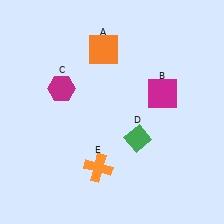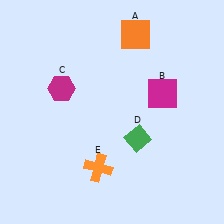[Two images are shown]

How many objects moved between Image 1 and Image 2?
1 object moved between the two images.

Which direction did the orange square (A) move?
The orange square (A) moved right.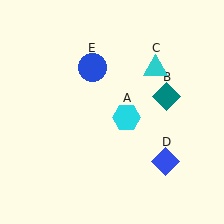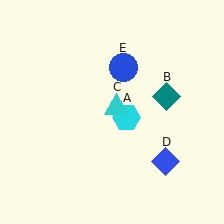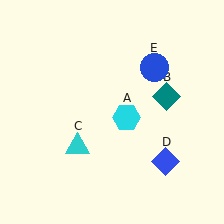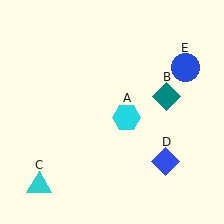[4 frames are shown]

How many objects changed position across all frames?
2 objects changed position: cyan triangle (object C), blue circle (object E).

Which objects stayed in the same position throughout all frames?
Cyan hexagon (object A) and teal diamond (object B) and blue diamond (object D) remained stationary.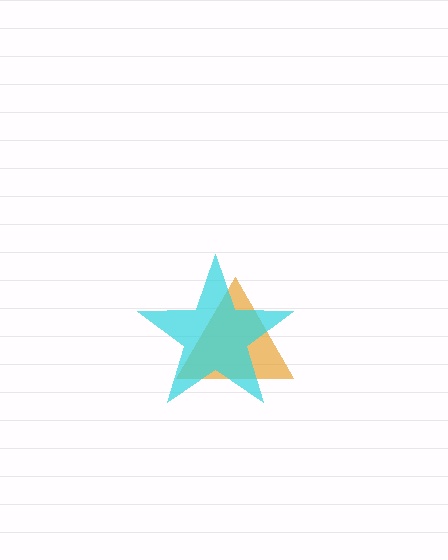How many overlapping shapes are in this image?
There are 2 overlapping shapes in the image.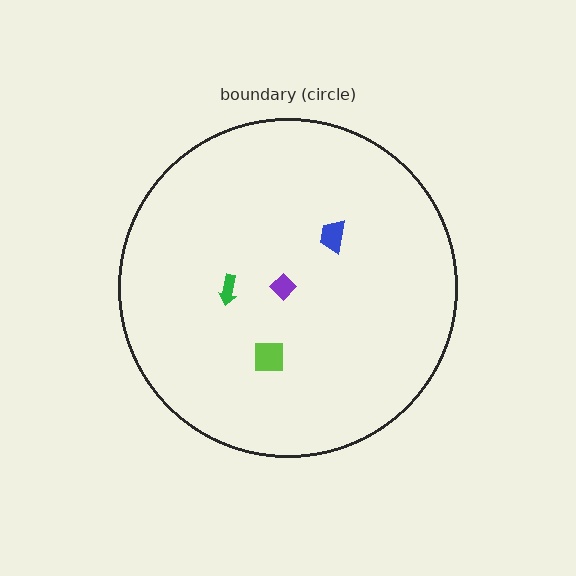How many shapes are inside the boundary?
4 inside, 0 outside.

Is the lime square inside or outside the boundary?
Inside.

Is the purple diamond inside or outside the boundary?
Inside.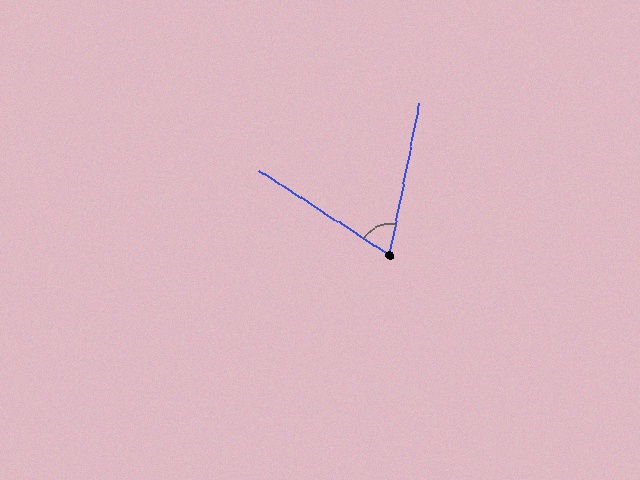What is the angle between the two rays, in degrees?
Approximately 68 degrees.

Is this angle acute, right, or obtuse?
It is acute.